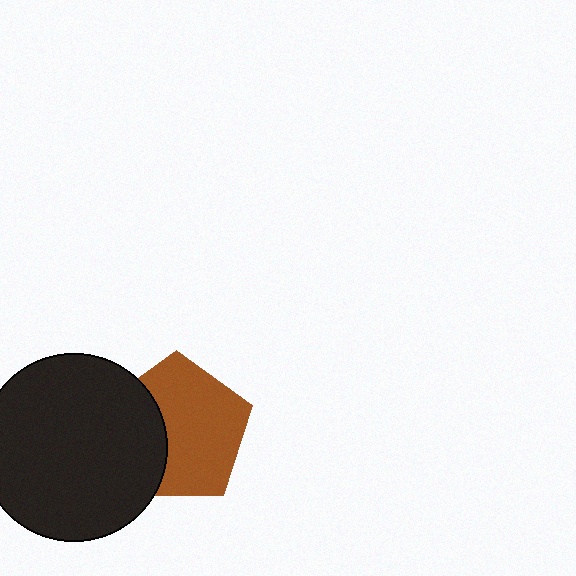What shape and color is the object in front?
The object in front is a black circle.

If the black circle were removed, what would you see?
You would see the complete brown pentagon.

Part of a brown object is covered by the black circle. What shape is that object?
It is a pentagon.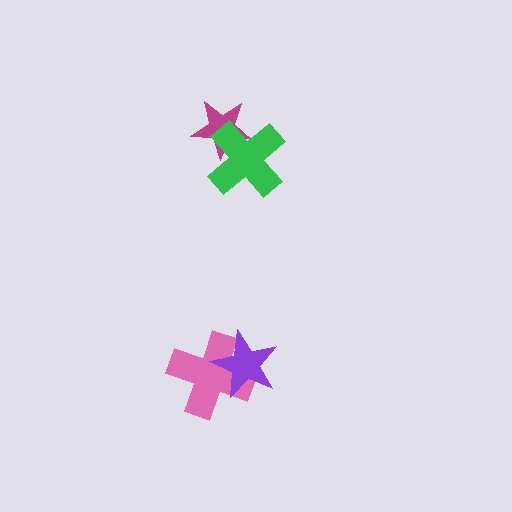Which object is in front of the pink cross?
The purple star is in front of the pink cross.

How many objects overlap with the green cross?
1 object overlaps with the green cross.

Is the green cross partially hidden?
No, no other shape covers it.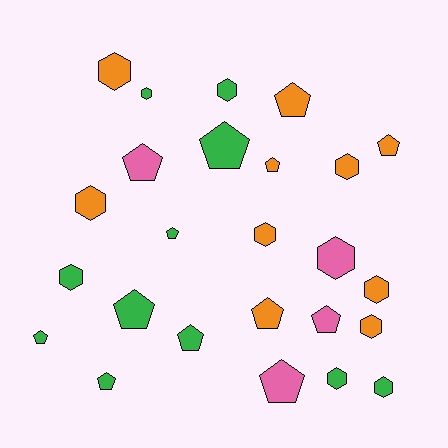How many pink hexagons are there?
There is 1 pink hexagon.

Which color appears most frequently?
Green, with 11 objects.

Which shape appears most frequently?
Pentagon, with 13 objects.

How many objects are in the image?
There are 25 objects.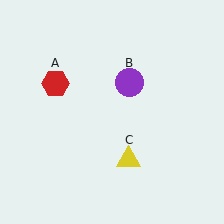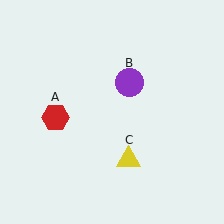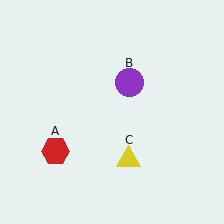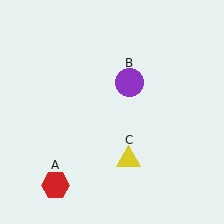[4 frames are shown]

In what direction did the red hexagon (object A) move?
The red hexagon (object A) moved down.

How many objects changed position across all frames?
1 object changed position: red hexagon (object A).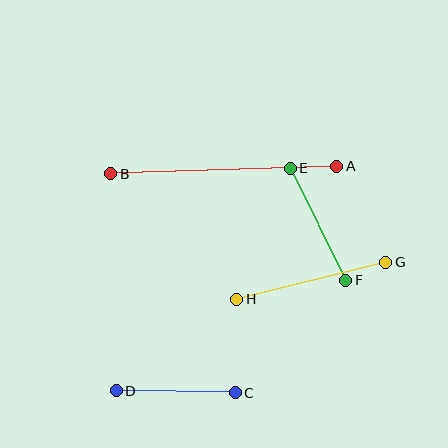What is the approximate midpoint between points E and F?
The midpoint is at approximately (318, 224) pixels.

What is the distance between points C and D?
The distance is approximately 119 pixels.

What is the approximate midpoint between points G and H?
The midpoint is at approximately (311, 281) pixels.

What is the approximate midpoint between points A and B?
The midpoint is at approximately (224, 170) pixels.